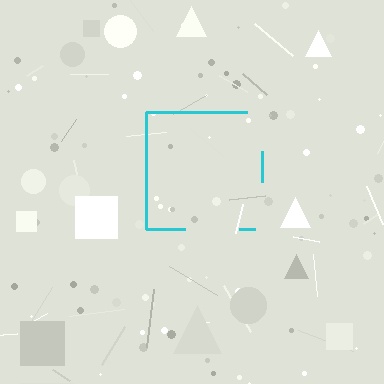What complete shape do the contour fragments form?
The contour fragments form a square.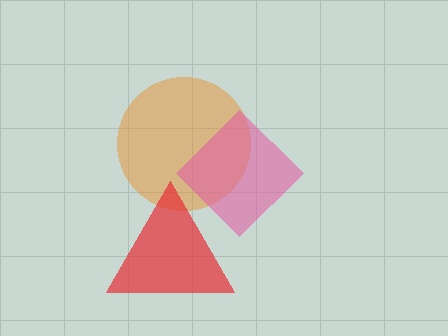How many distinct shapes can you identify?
There are 3 distinct shapes: an orange circle, a red triangle, a pink diamond.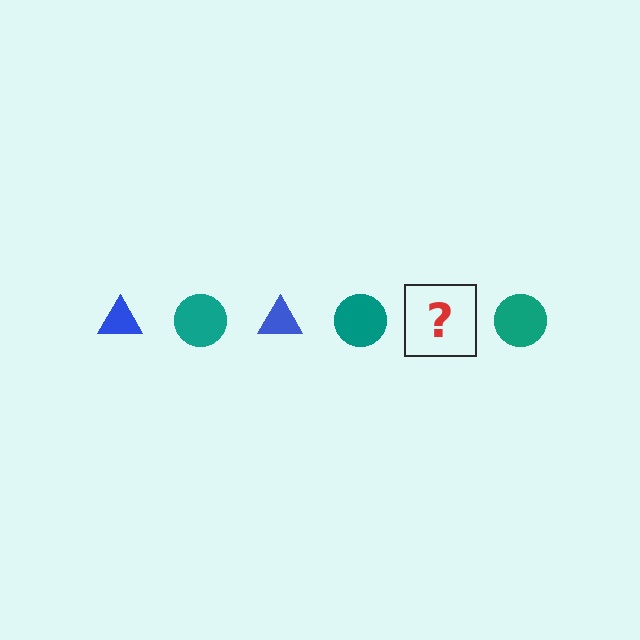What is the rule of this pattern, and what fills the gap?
The rule is that the pattern alternates between blue triangle and teal circle. The gap should be filled with a blue triangle.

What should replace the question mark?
The question mark should be replaced with a blue triangle.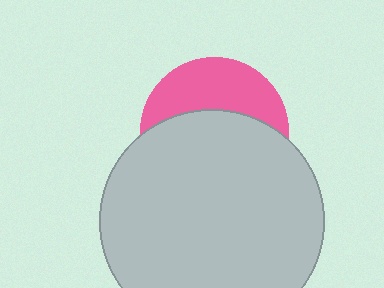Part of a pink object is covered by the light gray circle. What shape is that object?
It is a circle.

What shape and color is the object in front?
The object in front is a light gray circle.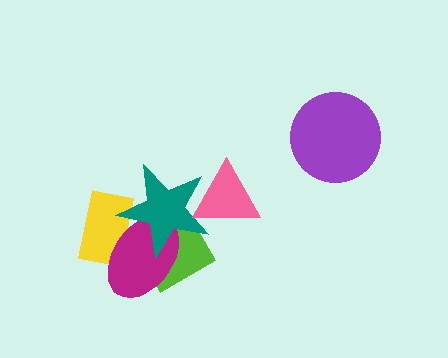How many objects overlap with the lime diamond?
4 objects overlap with the lime diamond.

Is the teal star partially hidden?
Yes, it is partially covered by another shape.